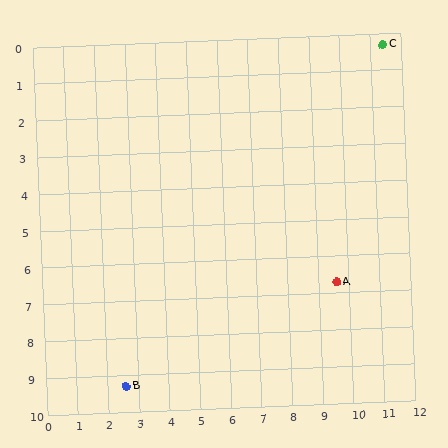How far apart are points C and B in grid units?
Points C and B are about 12.6 grid units apart.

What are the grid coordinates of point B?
Point B is at approximately (2.6, 9.3).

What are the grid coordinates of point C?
Point C is at approximately (11.4, 0.3).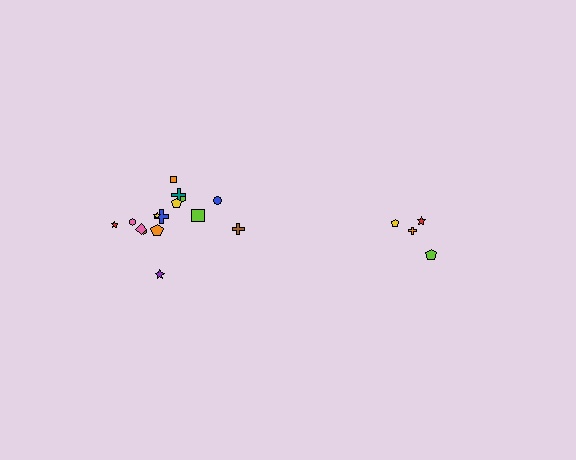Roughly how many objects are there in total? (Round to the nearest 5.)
Roughly 20 objects in total.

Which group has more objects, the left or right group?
The left group.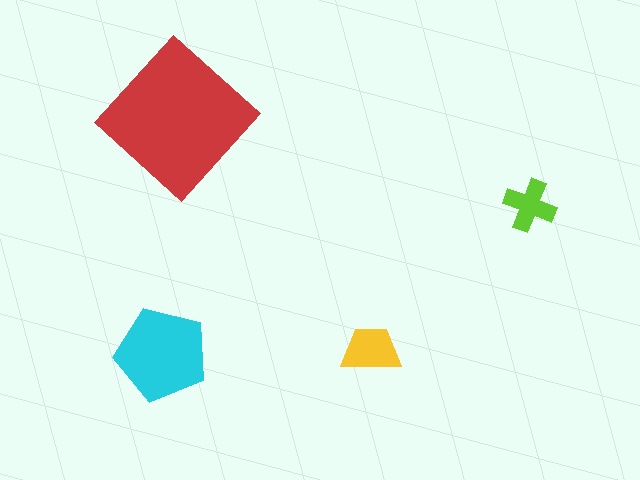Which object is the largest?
The red diamond.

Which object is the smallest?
The lime cross.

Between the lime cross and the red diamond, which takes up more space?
The red diamond.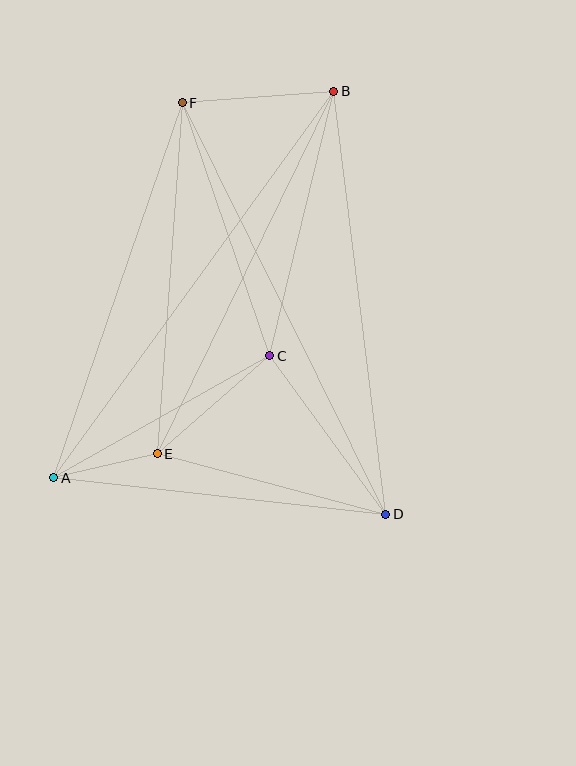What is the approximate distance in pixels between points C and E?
The distance between C and E is approximately 149 pixels.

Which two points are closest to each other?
Points A and E are closest to each other.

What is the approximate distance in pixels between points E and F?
The distance between E and F is approximately 352 pixels.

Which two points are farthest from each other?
Points A and B are farthest from each other.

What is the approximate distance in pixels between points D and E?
The distance between D and E is approximately 236 pixels.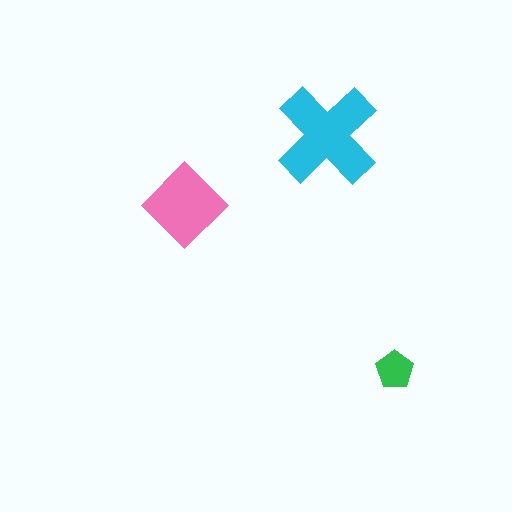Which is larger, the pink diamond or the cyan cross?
The cyan cross.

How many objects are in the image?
There are 3 objects in the image.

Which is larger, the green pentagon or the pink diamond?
The pink diamond.